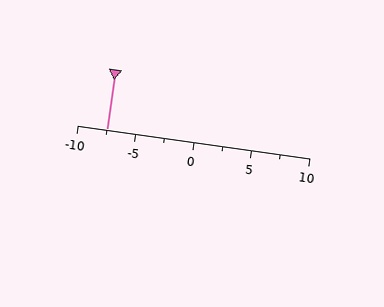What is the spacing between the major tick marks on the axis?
The major ticks are spaced 5 apart.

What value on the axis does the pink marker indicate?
The marker indicates approximately -7.5.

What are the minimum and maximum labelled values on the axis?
The axis runs from -10 to 10.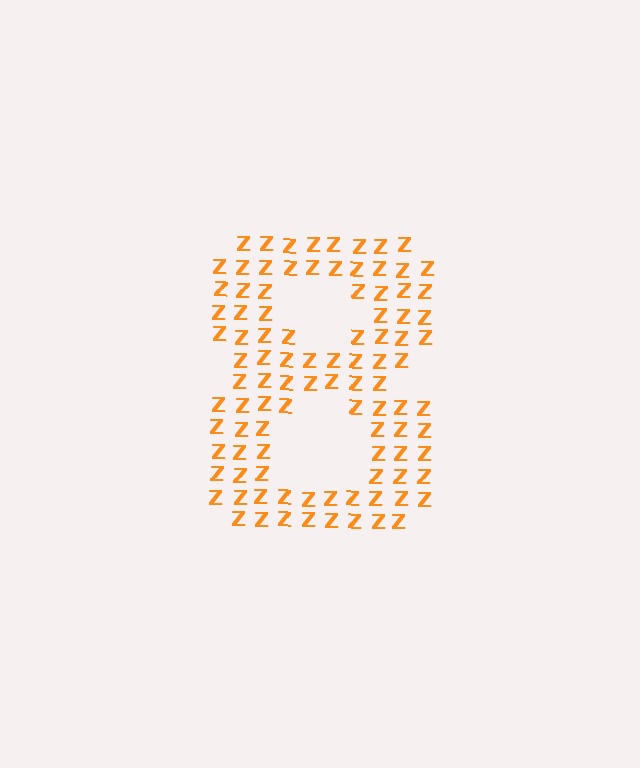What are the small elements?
The small elements are letter Z's.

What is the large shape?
The large shape is the digit 8.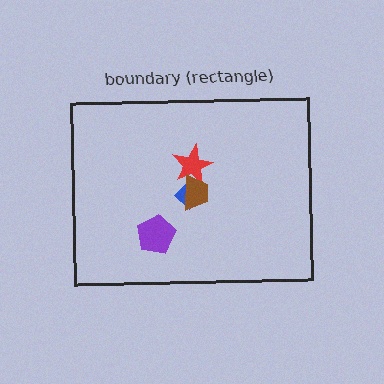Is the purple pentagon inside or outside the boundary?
Inside.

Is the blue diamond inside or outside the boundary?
Inside.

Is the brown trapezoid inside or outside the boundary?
Inside.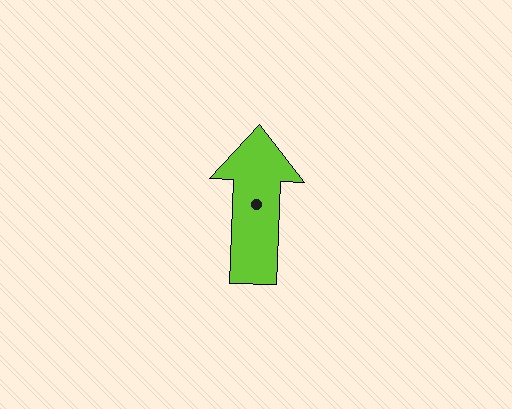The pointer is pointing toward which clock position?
Roughly 12 o'clock.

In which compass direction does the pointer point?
North.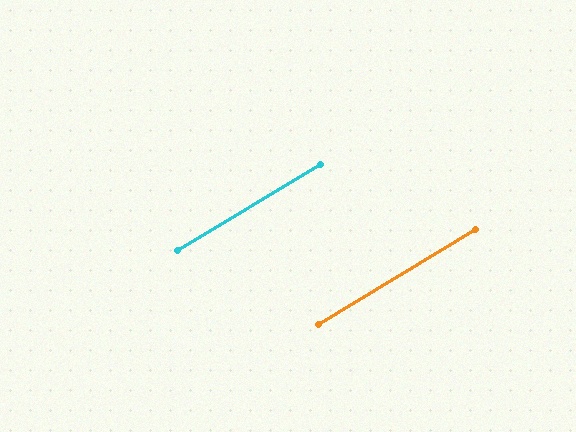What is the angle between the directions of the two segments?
Approximately 0 degrees.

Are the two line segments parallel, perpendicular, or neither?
Parallel — their directions differ by only 0.3°.